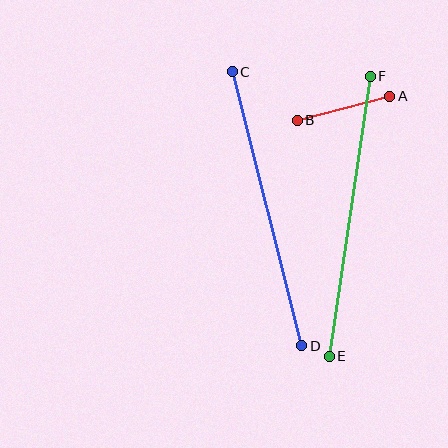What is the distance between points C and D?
The distance is approximately 283 pixels.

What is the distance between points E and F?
The distance is approximately 283 pixels.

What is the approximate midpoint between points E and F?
The midpoint is at approximately (350, 216) pixels.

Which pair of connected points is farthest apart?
Points E and F are farthest apart.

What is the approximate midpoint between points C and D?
The midpoint is at approximately (267, 209) pixels.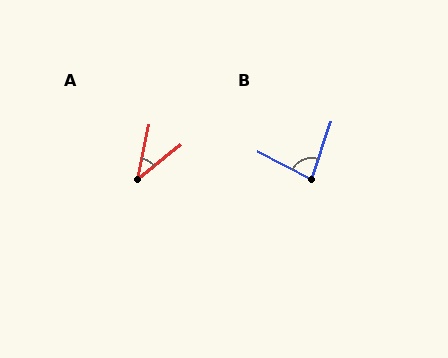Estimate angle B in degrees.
Approximately 81 degrees.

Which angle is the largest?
B, at approximately 81 degrees.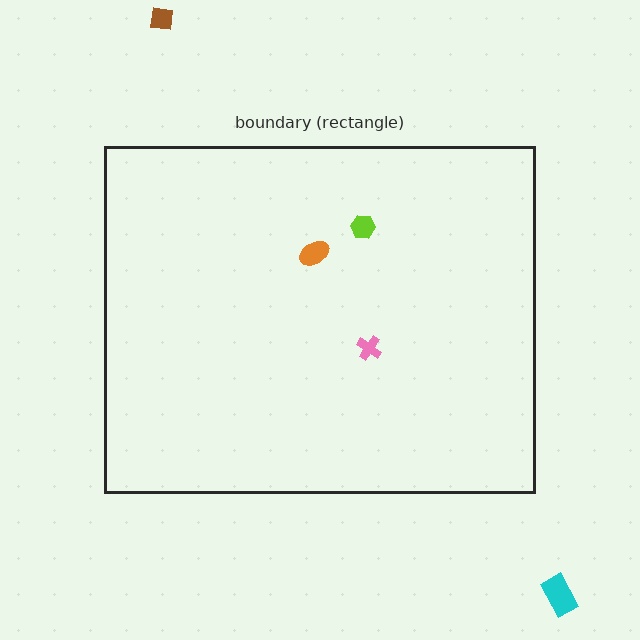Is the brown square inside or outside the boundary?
Outside.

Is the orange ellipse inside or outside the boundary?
Inside.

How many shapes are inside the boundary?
3 inside, 2 outside.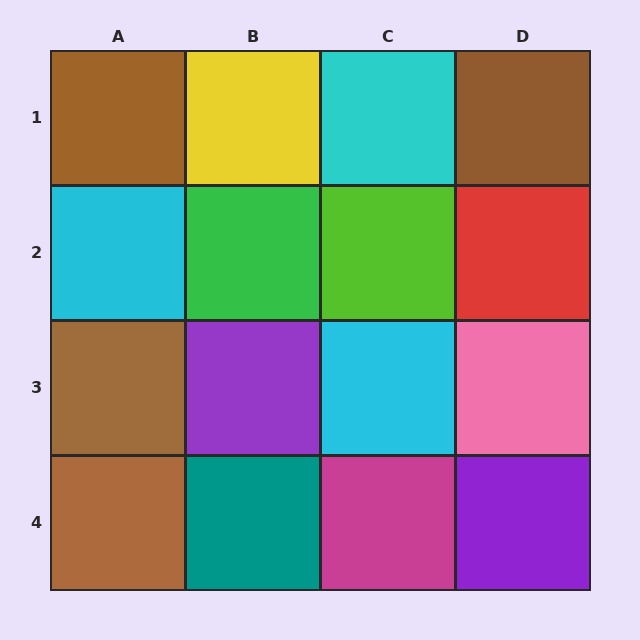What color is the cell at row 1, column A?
Brown.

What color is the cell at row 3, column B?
Purple.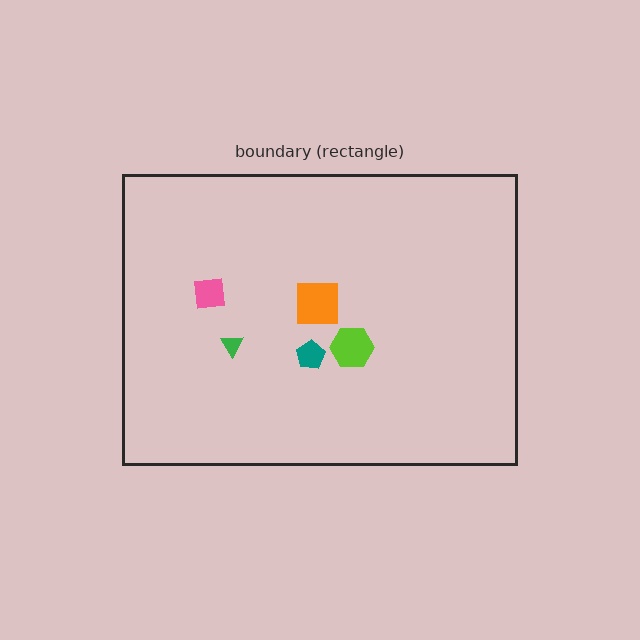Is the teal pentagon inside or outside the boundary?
Inside.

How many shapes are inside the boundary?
5 inside, 0 outside.